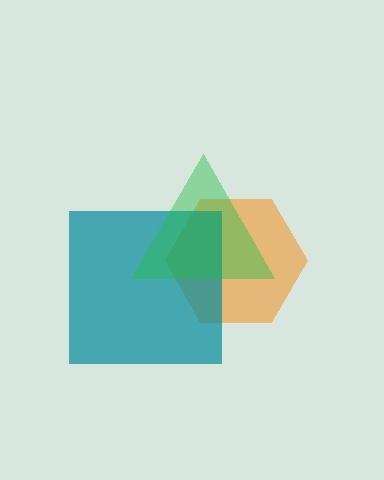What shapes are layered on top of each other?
The layered shapes are: an orange hexagon, a teal square, a green triangle.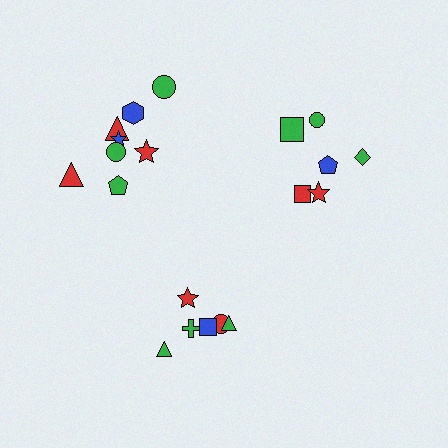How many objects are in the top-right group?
There are 6 objects.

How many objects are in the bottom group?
There are 6 objects.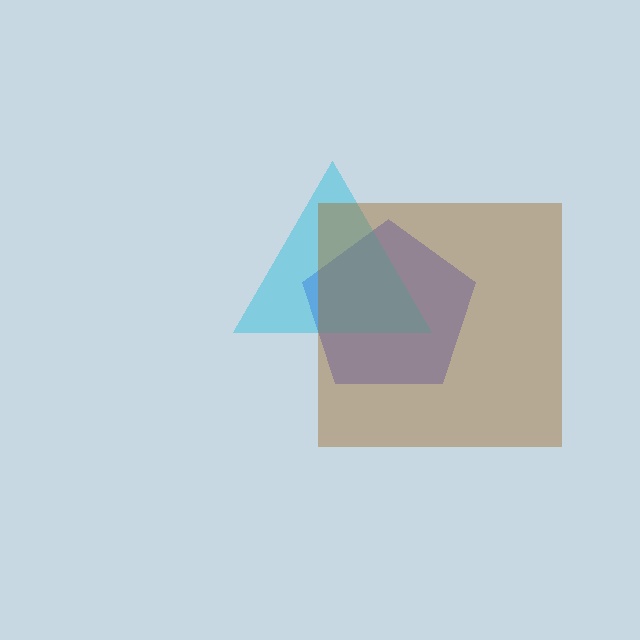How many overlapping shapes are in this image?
There are 3 overlapping shapes in the image.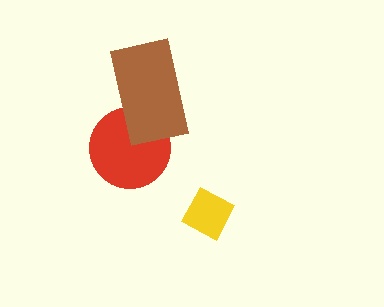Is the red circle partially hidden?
Yes, it is partially covered by another shape.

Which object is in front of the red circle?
The brown rectangle is in front of the red circle.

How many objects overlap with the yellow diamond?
0 objects overlap with the yellow diamond.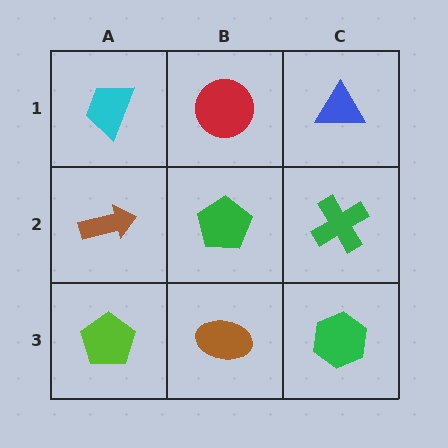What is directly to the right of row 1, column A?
A red circle.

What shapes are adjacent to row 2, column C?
A blue triangle (row 1, column C), a green hexagon (row 3, column C), a green pentagon (row 2, column B).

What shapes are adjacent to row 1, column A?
A brown arrow (row 2, column A), a red circle (row 1, column B).